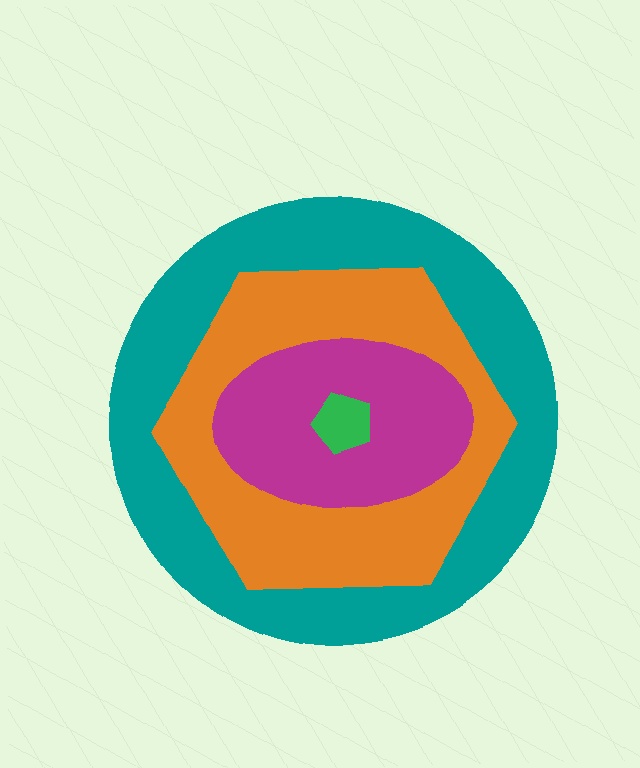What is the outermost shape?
The teal circle.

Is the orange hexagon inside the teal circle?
Yes.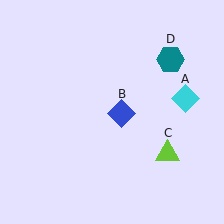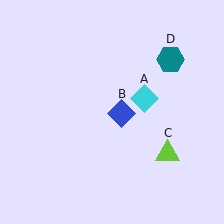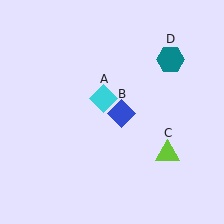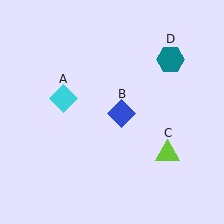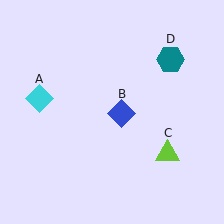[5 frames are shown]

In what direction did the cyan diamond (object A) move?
The cyan diamond (object A) moved left.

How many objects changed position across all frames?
1 object changed position: cyan diamond (object A).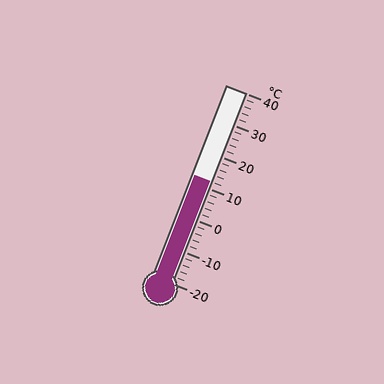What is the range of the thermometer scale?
The thermometer scale ranges from -20°C to 40°C.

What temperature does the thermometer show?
The thermometer shows approximately 12°C.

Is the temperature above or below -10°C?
The temperature is above -10°C.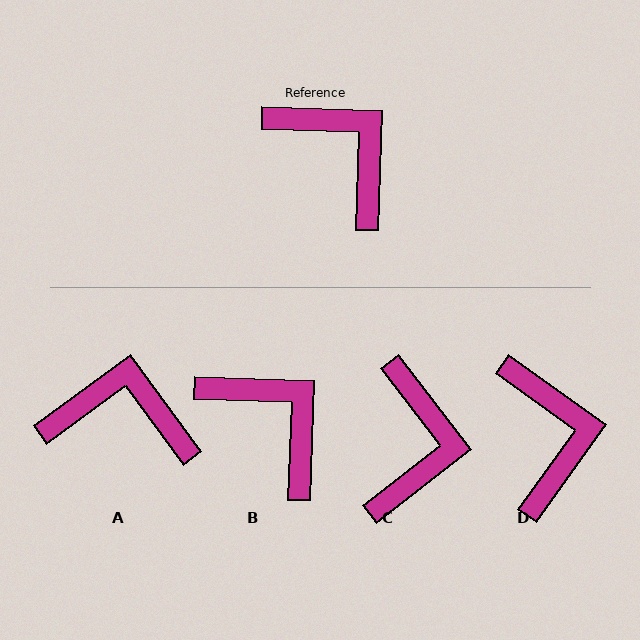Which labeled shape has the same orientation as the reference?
B.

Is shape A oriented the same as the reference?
No, it is off by about 38 degrees.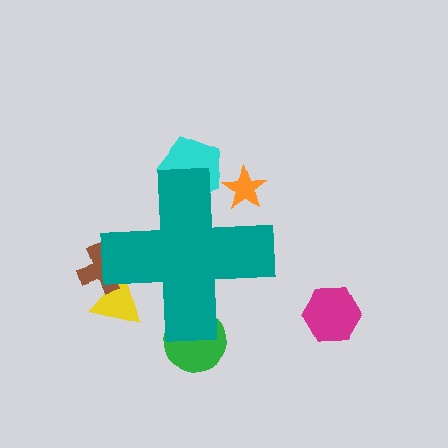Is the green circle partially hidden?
Yes, the green circle is partially hidden behind the teal cross.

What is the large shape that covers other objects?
A teal cross.